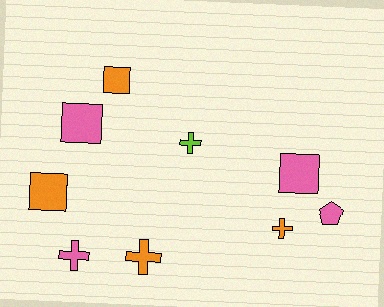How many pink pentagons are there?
There is 1 pink pentagon.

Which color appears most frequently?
Orange, with 4 objects.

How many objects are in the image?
There are 9 objects.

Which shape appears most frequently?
Square, with 4 objects.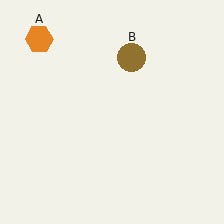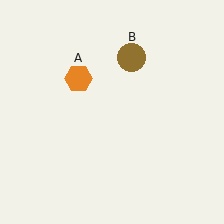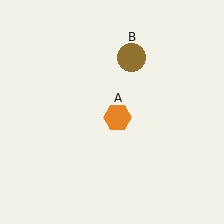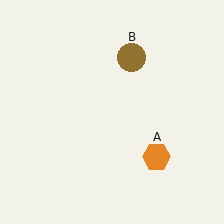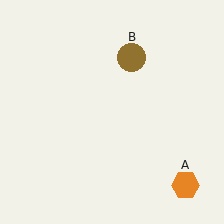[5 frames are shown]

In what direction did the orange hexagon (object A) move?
The orange hexagon (object A) moved down and to the right.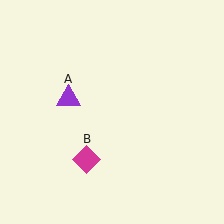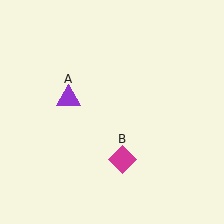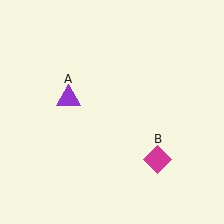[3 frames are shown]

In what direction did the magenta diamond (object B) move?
The magenta diamond (object B) moved right.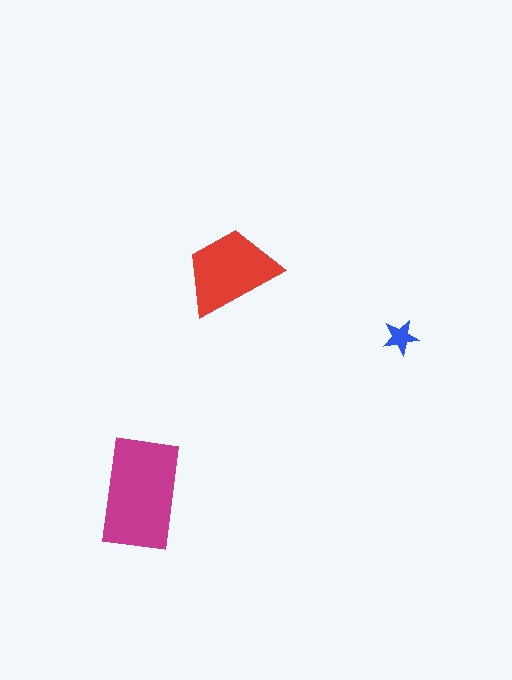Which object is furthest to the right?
The blue star is rightmost.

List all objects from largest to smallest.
The magenta rectangle, the red trapezoid, the blue star.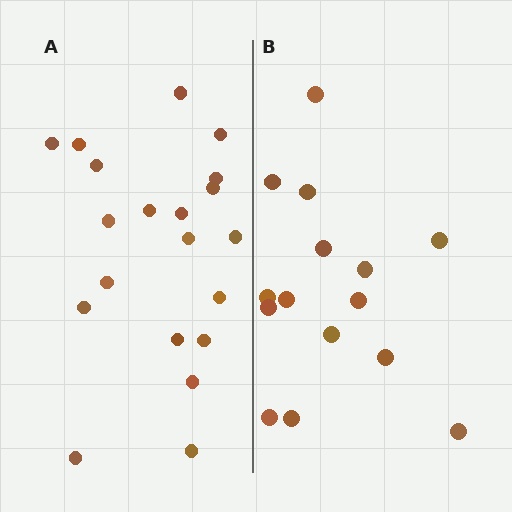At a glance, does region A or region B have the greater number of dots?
Region A (the left region) has more dots.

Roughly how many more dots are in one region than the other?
Region A has about 5 more dots than region B.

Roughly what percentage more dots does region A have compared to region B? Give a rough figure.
About 35% more.